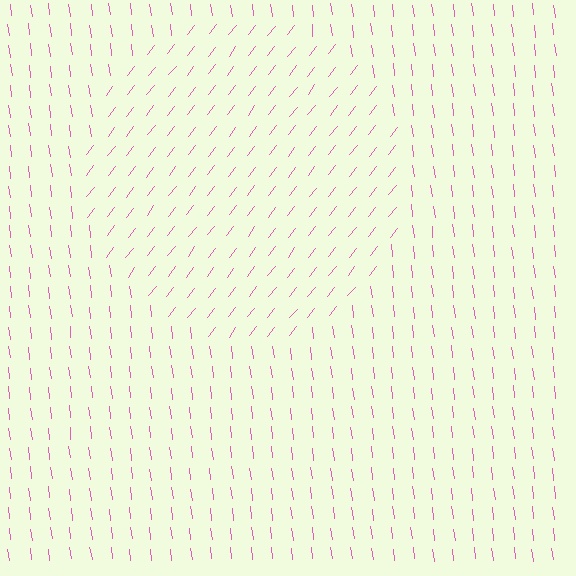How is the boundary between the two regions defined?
The boundary is defined purely by a change in line orientation (approximately 45 degrees difference). All lines are the same color and thickness.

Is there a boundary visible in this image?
Yes, there is a texture boundary formed by a change in line orientation.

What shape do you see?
I see a circle.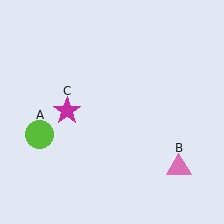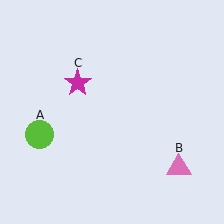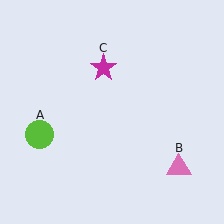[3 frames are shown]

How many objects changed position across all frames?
1 object changed position: magenta star (object C).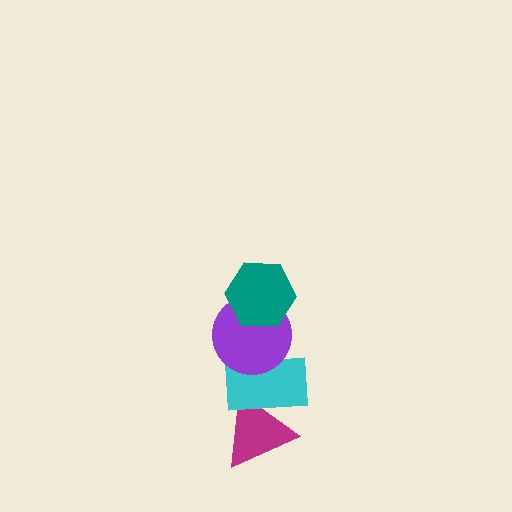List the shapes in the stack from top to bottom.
From top to bottom: the teal hexagon, the purple circle, the cyan rectangle, the magenta triangle.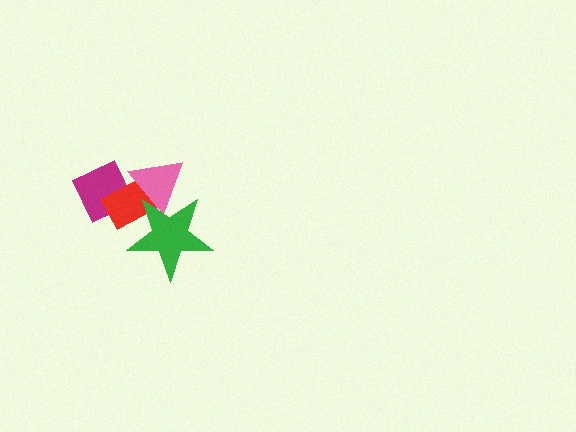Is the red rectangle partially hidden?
Yes, it is partially covered by another shape.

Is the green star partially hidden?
No, no other shape covers it.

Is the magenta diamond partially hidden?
Yes, it is partially covered by another shape.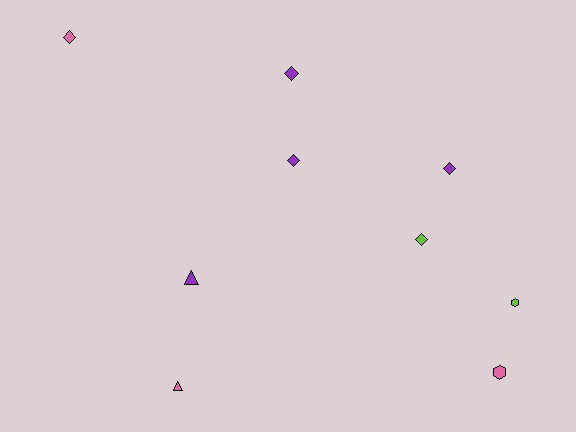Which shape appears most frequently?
Diamond, with 5 objects.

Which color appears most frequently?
Purple, with 4 objects.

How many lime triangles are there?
There are no lime triangles.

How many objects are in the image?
There are 9 objects.